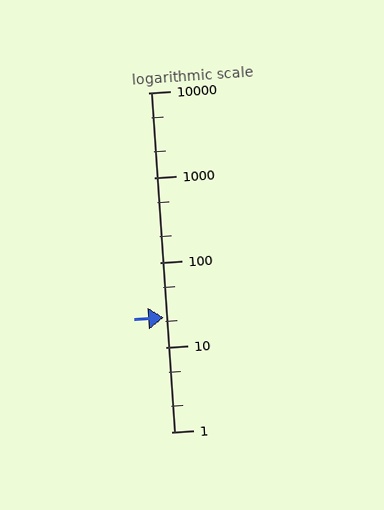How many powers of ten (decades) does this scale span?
The scale spans 4 decades, from 1 to 10000.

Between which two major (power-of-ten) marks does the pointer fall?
The pointer is between 10 and 100.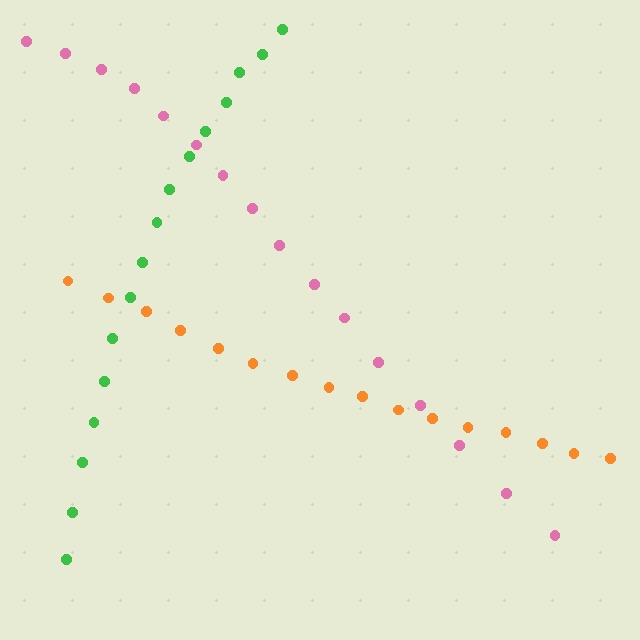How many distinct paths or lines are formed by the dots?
There are 3 distinct paths.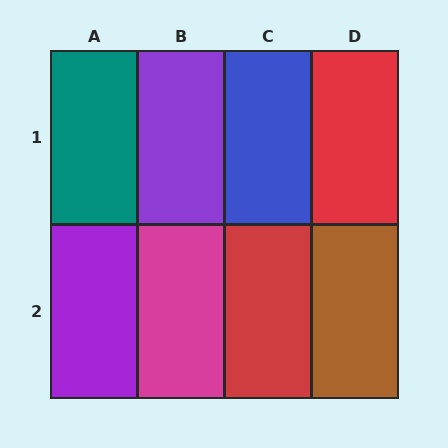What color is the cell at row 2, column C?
Red.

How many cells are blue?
1 cell is blue.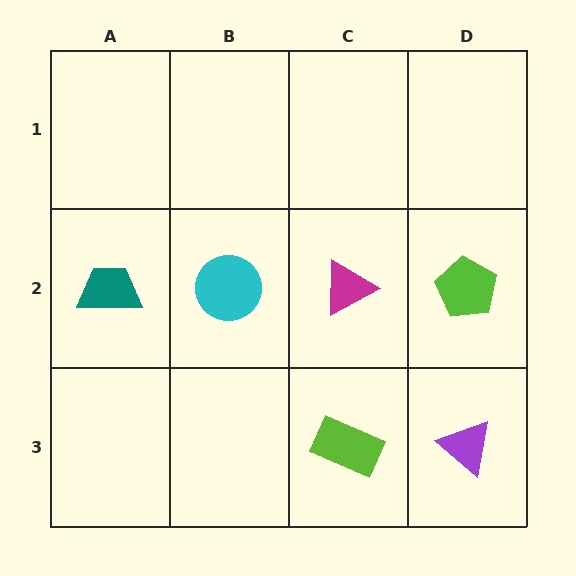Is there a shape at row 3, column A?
No, that cell is empty.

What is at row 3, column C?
A lime rectangle.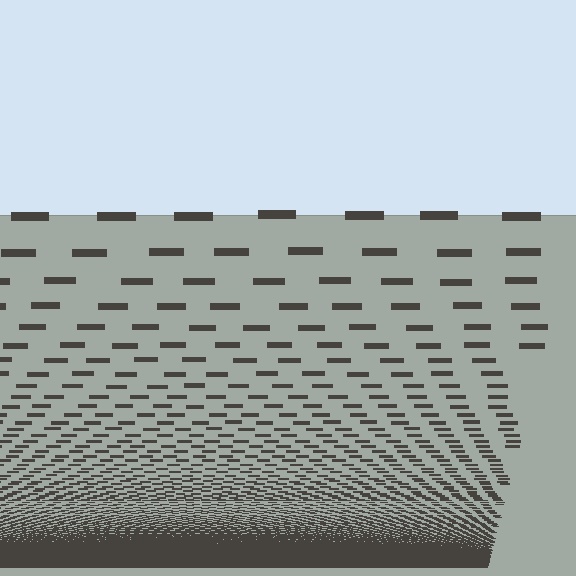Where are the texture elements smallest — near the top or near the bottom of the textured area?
Near the bottom.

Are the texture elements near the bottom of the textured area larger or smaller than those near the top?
Smaller. The gradient is inverted — elements near the bottom are smaller and denser.